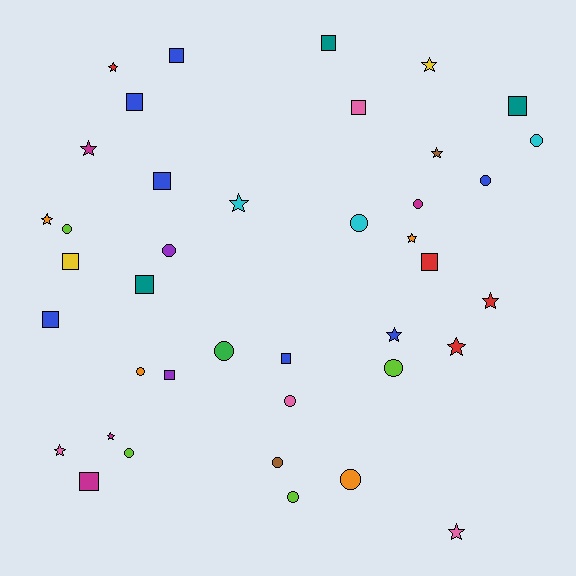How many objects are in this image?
There are 40 objects.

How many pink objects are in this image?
There are 4 pink objects.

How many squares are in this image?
There are 13 squares.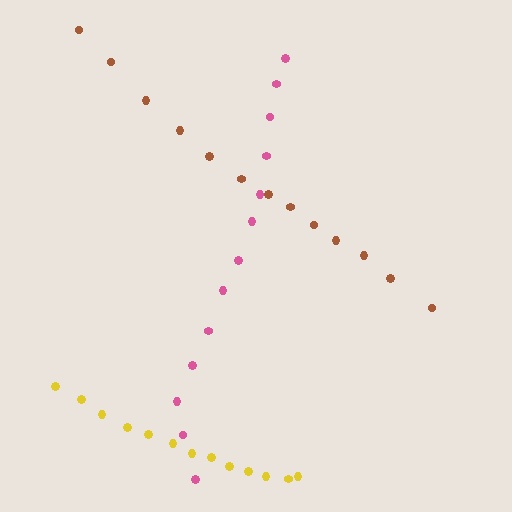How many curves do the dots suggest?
There are 3 distinct paths.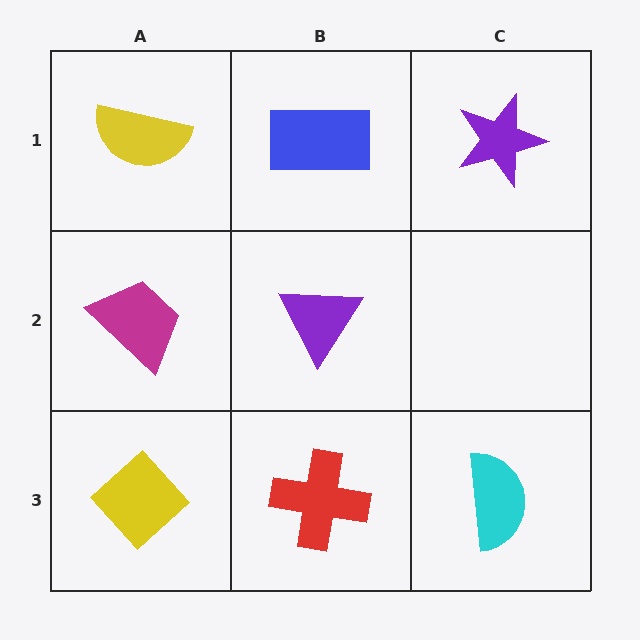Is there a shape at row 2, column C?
No, that cell is empty.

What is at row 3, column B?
A red cross.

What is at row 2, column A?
A magenta trapezoid.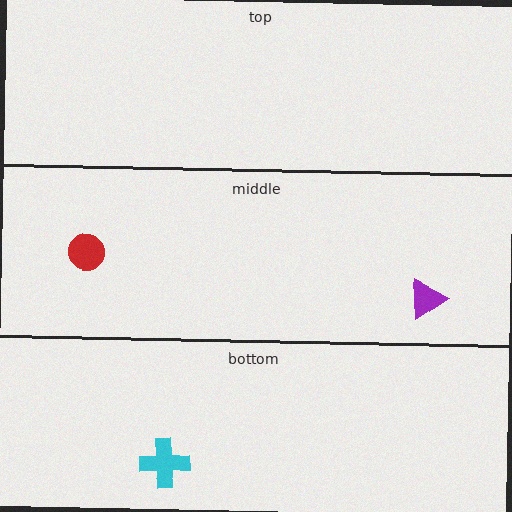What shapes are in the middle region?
The purple triangle, the red circle.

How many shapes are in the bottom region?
1.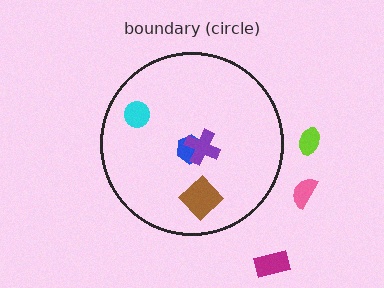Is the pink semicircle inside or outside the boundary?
Outside.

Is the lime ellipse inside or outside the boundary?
Outside.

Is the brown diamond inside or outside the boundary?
Inside.